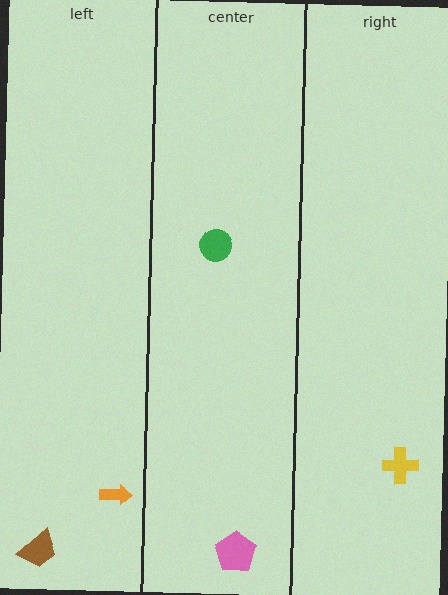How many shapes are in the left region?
2.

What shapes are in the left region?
The orange arrow, the brown trapezoid.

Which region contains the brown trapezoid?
The left region.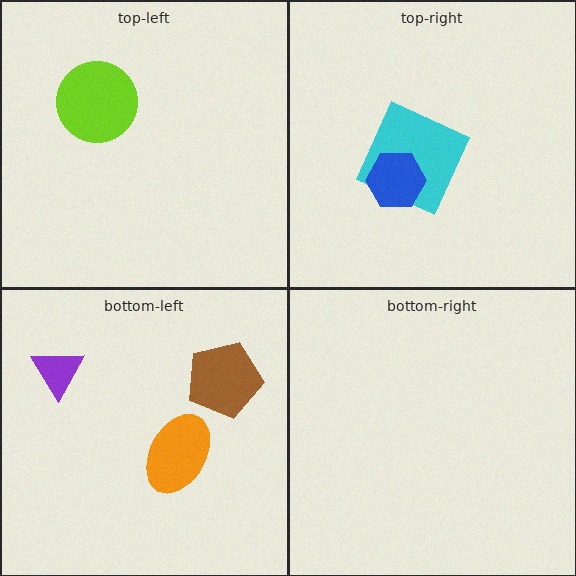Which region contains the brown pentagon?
The bottom-left region.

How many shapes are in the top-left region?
1.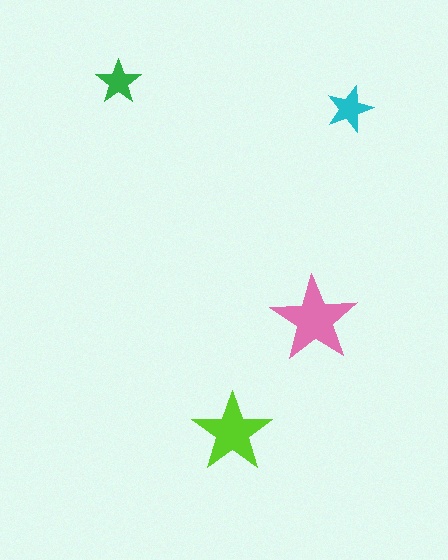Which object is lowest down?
The lime star is bottommost.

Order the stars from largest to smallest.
the pink one, the lime one, the cyan one, the green one.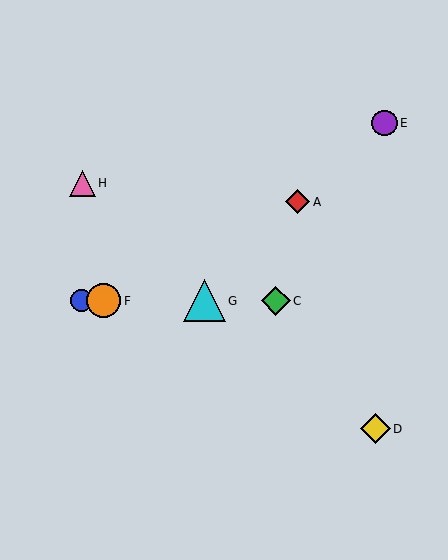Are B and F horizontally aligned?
Yes, both are at y≈301.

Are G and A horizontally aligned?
No, G is at y≈301 and A is at y≈202.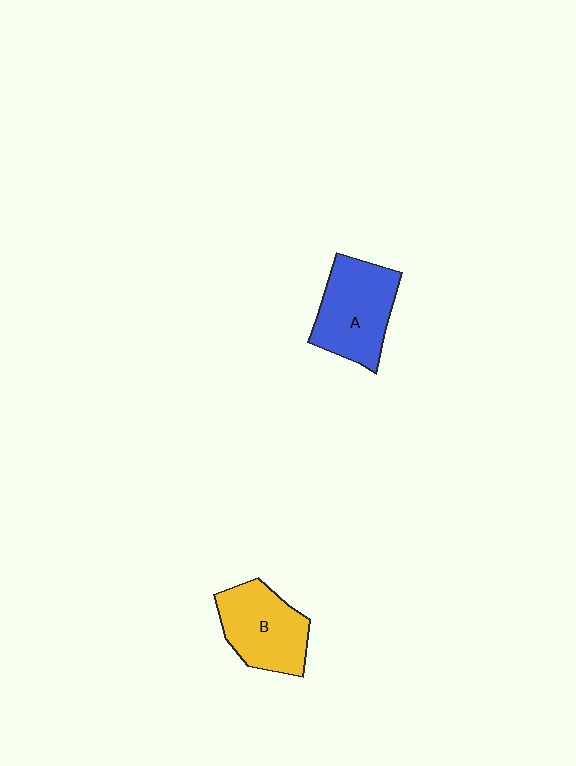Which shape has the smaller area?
Shape B (yellow).